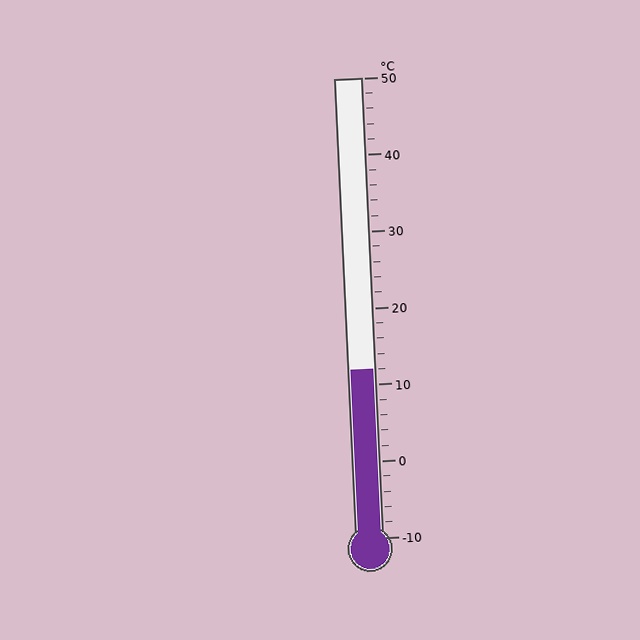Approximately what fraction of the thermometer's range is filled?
The thermometer is filled to approximately 35% of its range.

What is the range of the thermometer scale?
The thermometer scale ranges from -10°C to 50°C.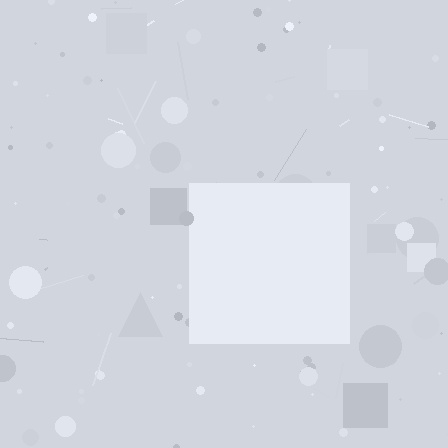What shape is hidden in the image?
A square is hidden in the image.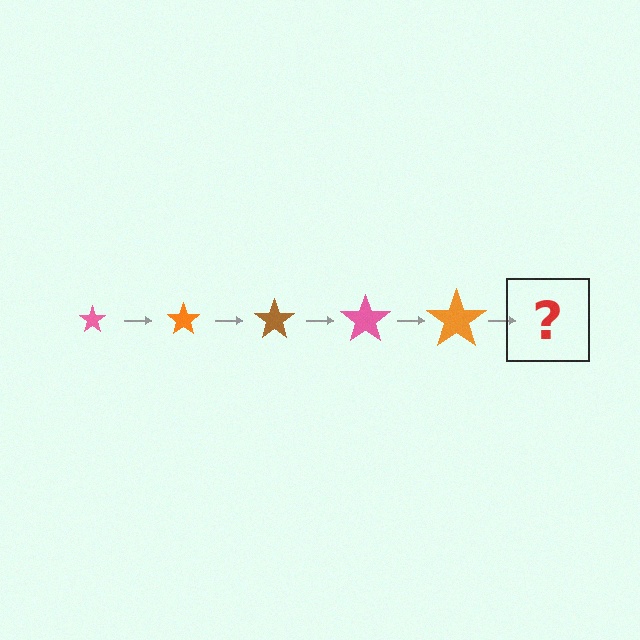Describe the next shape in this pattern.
It should be a brown star, larger than the previous one.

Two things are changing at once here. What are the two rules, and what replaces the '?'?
The two rules are that the star grows larger each step and the color cycles through pink, orange, and brown. The '?' should be a brown star, larger than the previous one.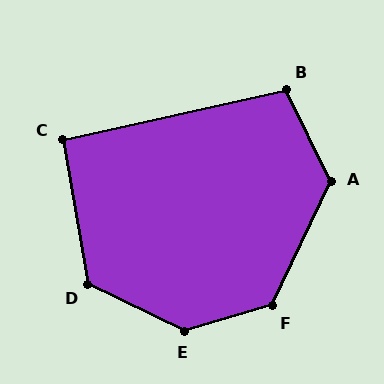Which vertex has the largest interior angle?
E, at approximately 138 degrees.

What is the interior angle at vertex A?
Approximately 129 degrees (obtuse).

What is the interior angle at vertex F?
Approximately 131 degrees (obtuse).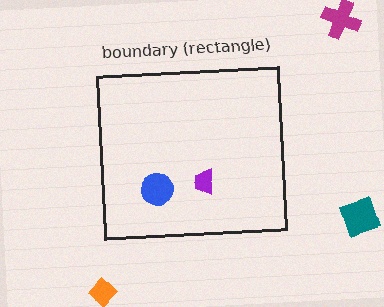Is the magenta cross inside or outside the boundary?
Outside.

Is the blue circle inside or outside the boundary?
Inside.